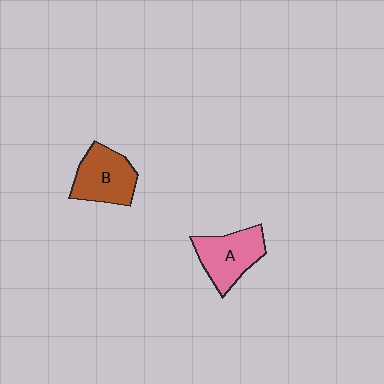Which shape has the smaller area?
Shape A (pink).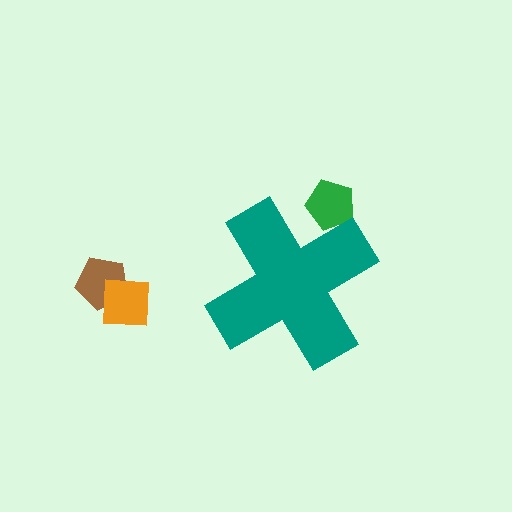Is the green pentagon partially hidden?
Yes, the green pentagon is partially hidden behind the teal cross.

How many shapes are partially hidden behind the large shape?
1 shape is partially hidden.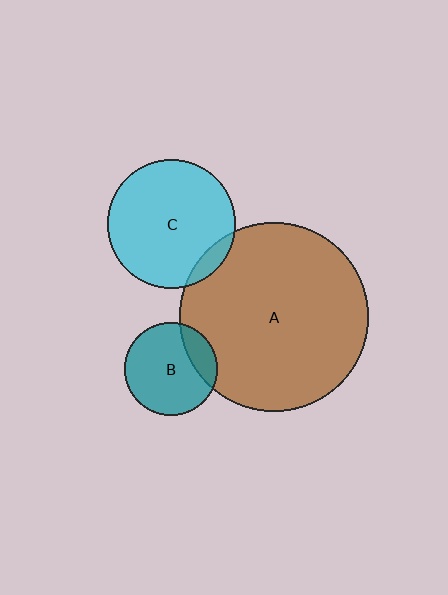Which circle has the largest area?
Circle A (brown).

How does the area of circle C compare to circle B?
Approximately 1.9 times.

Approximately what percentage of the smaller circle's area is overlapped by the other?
Approximately 20%.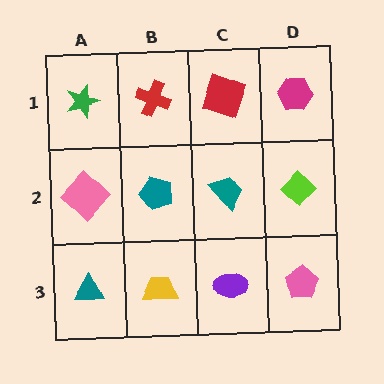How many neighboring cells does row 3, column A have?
2.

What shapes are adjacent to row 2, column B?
A red cross (row 1, column B), a yellow trapezoid (row 3, column B), a pink diamond (row 2, column A), a teal trapezoid (row 2, column C).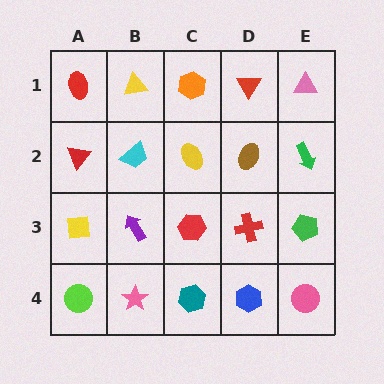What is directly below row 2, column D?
A red cross.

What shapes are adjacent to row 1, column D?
A brown ellipse (row 2, column D), an orange hexagon (row 1, column C), a pink triangle (row 1, column E).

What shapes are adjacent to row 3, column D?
A brown ellipse (row 2, column D), a blue hexagon (row 4, column D), a red hexagon (row 3, column C), a green pentagon (row 3, column E).